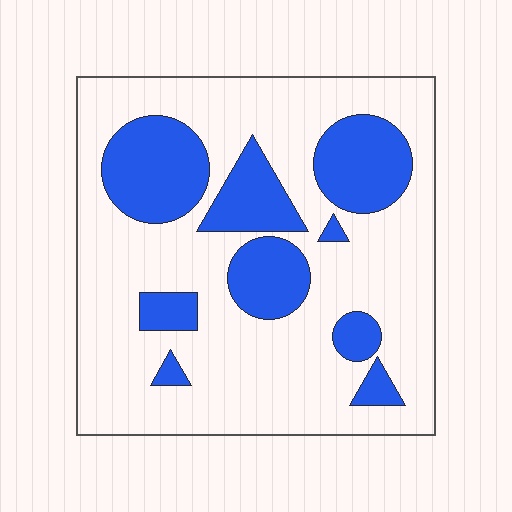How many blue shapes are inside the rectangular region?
9.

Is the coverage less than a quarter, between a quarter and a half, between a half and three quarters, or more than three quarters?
Between a quarter and a half.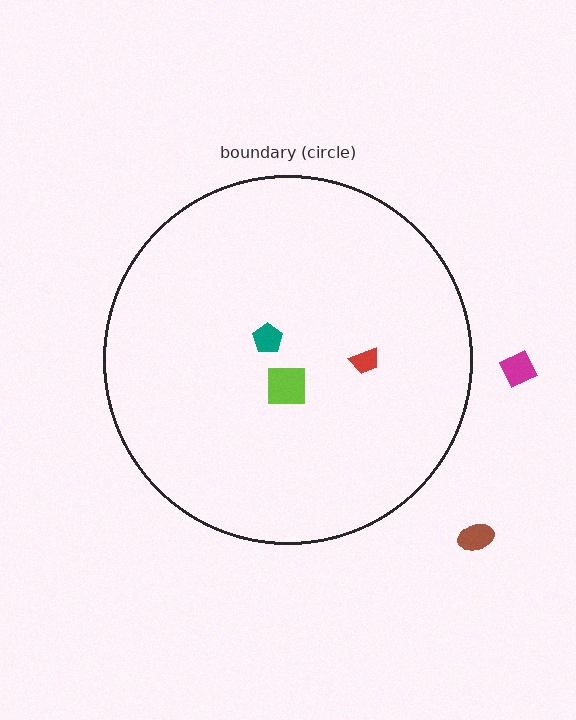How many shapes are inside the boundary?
3 inside, 2 outside.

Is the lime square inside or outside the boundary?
Inside.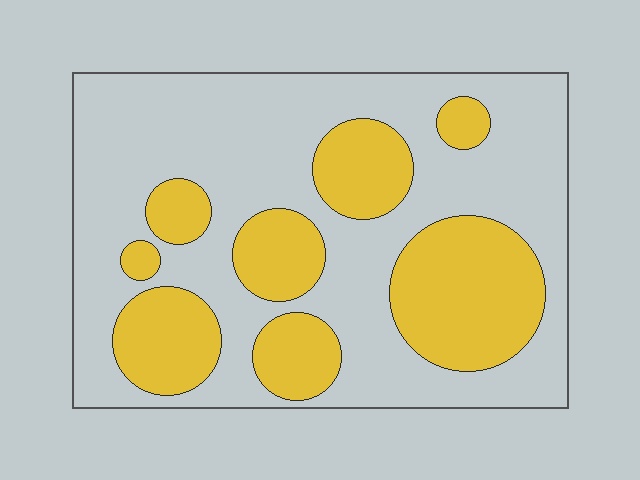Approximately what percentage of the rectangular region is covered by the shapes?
Approximately 35%.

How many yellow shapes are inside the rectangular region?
8.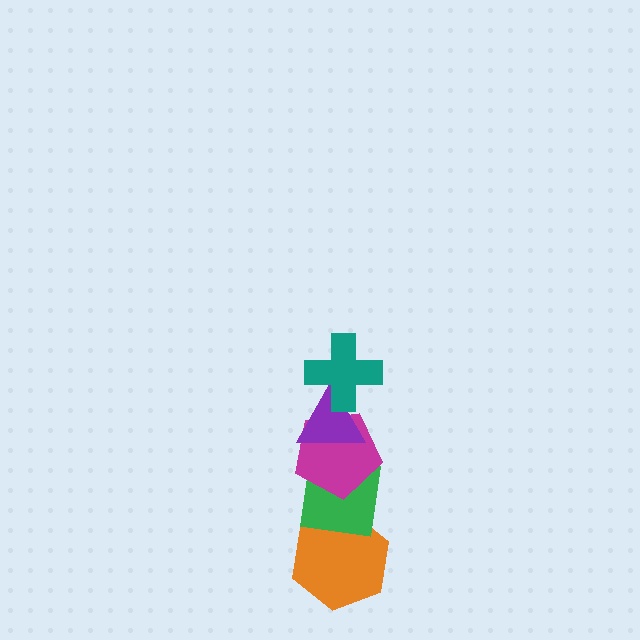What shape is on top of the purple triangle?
The teal cross is on top of the purple triangle.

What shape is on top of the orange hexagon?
The green square is on top of the orange hexagon.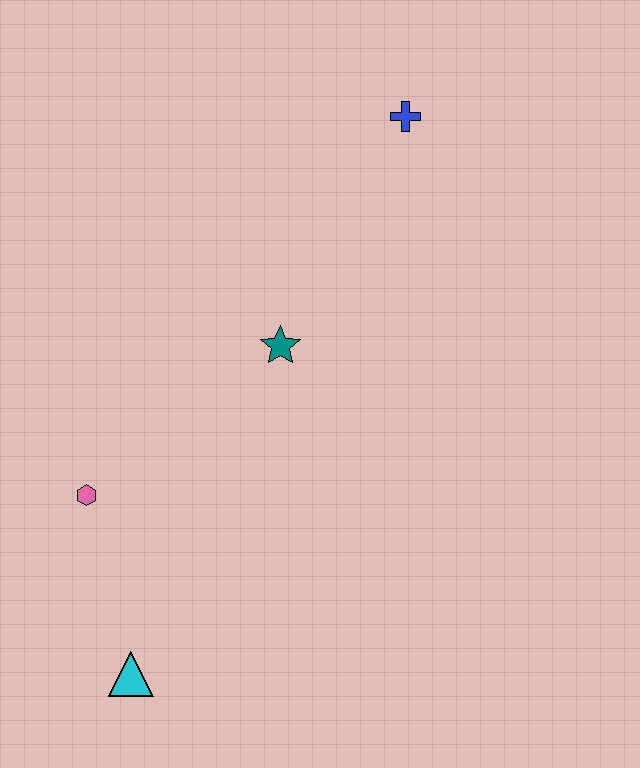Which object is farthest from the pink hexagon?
The blue cross is farthest from the pink hexagon.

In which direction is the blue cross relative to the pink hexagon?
The blue cross is above the pink hexagon.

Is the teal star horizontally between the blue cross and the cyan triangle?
Yes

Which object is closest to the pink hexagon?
The cyan triangle is closest to the pink hexagon.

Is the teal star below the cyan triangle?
No